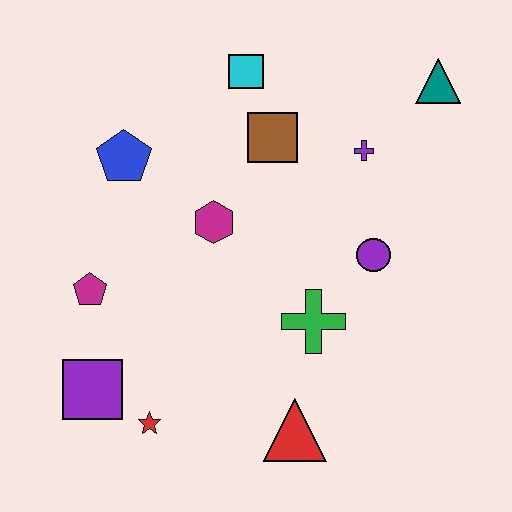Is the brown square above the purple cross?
Yes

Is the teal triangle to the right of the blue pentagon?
Yes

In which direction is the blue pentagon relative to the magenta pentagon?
The blue pentagon is above the magenta pentagon.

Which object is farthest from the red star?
The teal triangle is farthest from the red star.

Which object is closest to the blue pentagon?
The magenta hexagon is closest to the blue pentagon.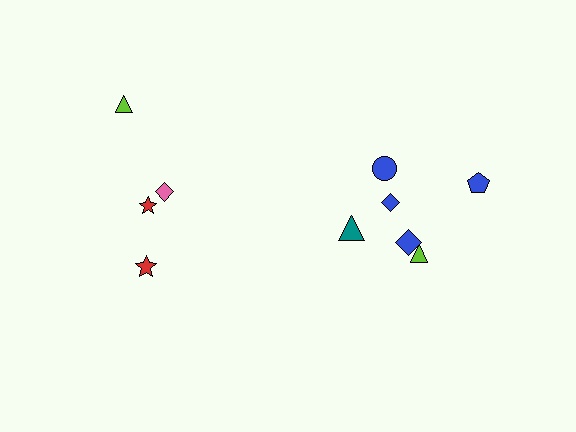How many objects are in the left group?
There are 4 objects.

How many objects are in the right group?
There are 6 objects.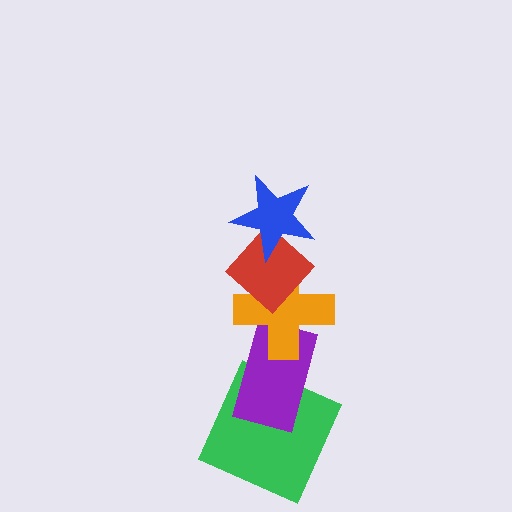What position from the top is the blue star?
The blue star is 1st from the top.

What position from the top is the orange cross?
The orange cross is 3rd from the top.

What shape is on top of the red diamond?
The blue star is on top of the red diamond.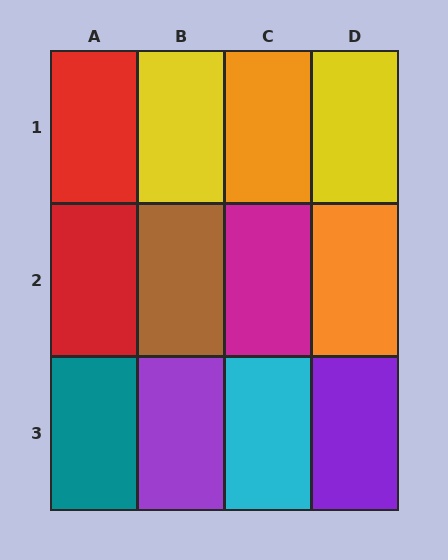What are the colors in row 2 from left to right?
Red, brown, magenta, orange.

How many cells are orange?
2 cells are orange.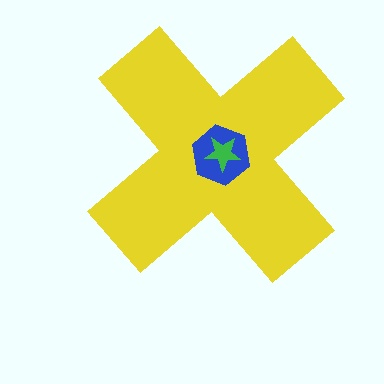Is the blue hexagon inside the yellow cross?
Yes.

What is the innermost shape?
The green star.